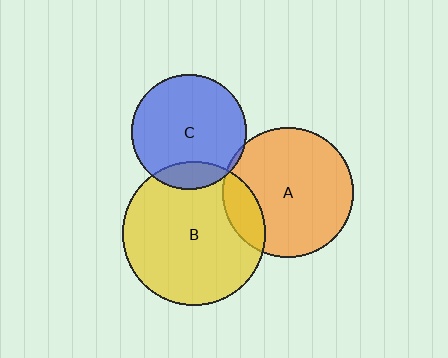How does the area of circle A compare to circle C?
Approximately 1.3 times.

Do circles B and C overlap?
Yes.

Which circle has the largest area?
Circle B (yellow).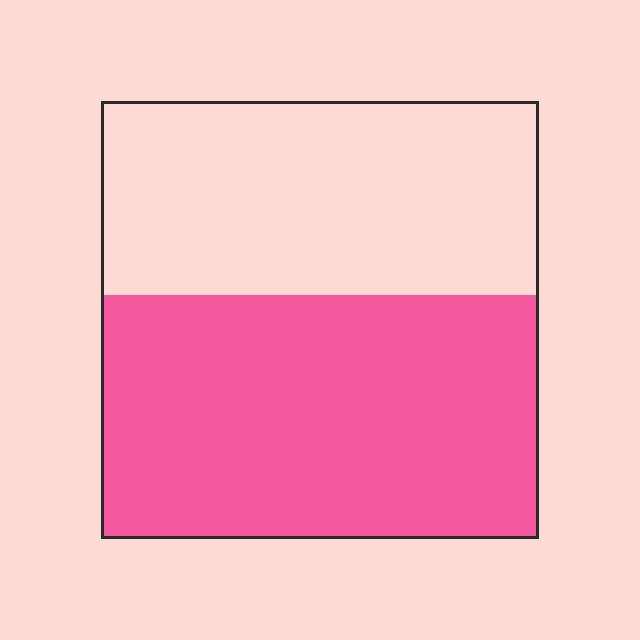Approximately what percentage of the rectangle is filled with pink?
Approximately 55%.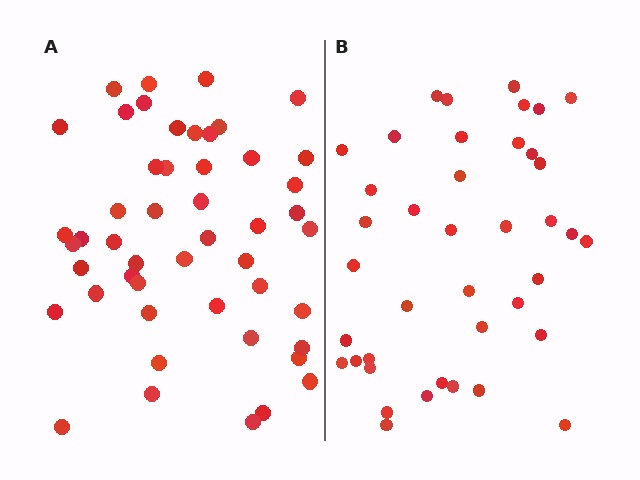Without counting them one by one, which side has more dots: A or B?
Region A (the left region) has more dots.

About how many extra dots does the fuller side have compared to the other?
Region A has roughly 8 or so more dots than region B.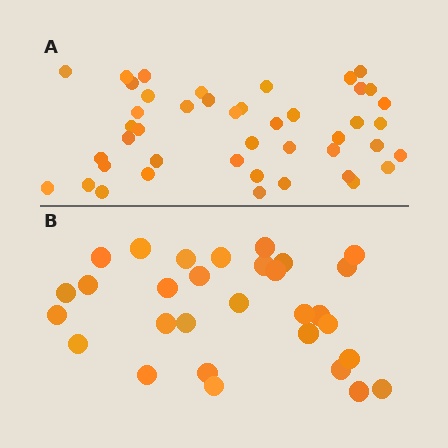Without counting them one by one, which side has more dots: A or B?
Region A (the top region) has more dots.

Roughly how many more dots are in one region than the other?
Region A has approximately 15 more dots than region B.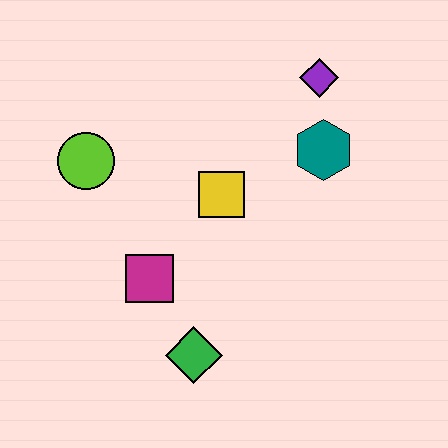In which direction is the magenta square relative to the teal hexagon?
The magenta square is to the left of the teal hexagon.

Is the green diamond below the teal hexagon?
Yes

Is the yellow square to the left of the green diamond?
No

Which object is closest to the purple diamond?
The teal hexagon is closest to the purple diamond.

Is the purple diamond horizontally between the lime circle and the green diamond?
No